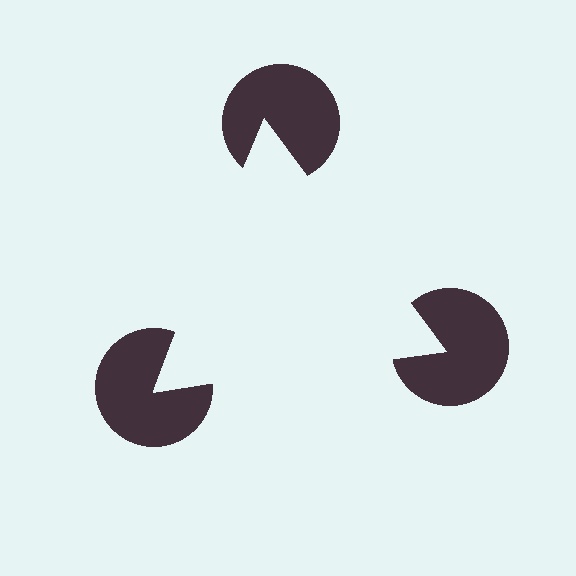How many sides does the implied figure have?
3 sides.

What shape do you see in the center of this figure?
An illusory triangle — its edges are inferred from the aligned wedge cuts in the pac-man discs, not physically drawn.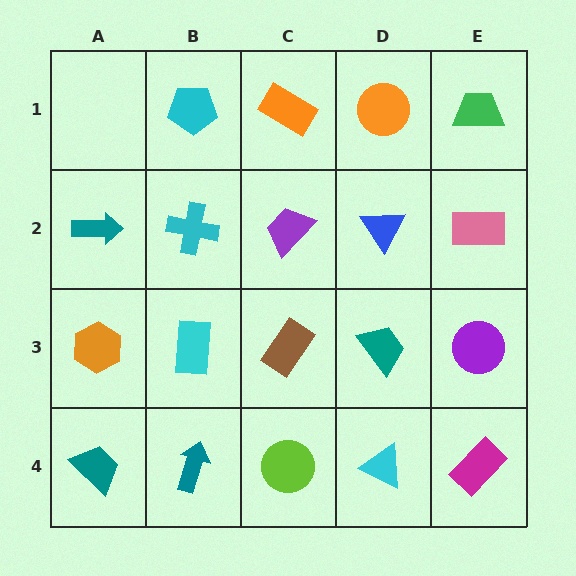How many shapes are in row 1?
4 shapes.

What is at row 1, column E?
A green trapezoid.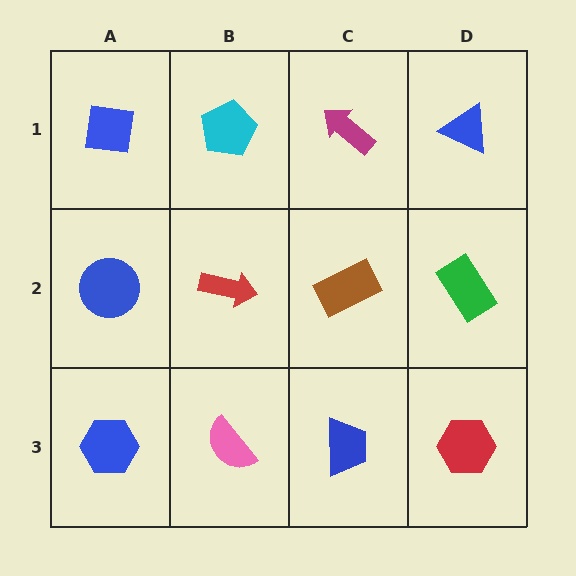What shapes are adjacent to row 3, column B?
A red arrow (row 2, column B), a blue hexagon (row 3, column A), a blue trapezoid (row 3, column C).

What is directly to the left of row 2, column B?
A blue circle.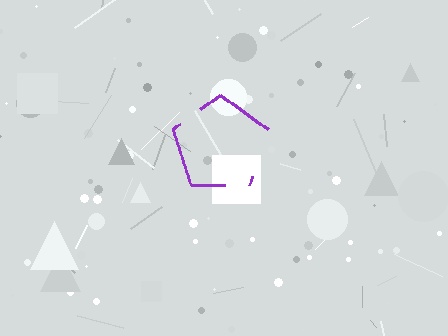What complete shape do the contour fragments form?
The contour fragments form a pentagon.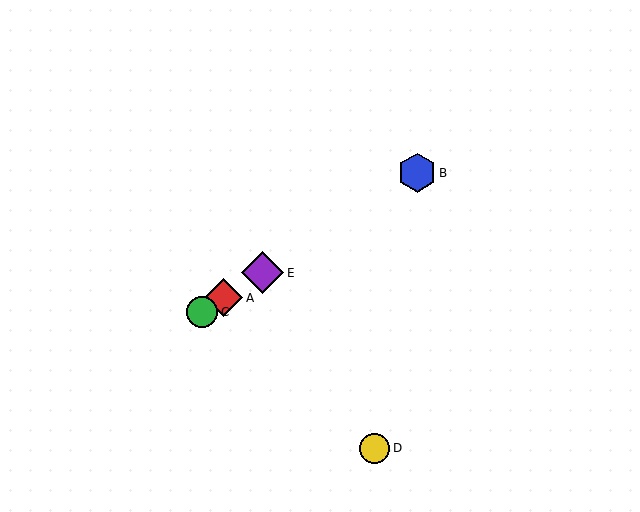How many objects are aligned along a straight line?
4 objects (A, B, C, E) are aligned along a straight line.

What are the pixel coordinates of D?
Object D is at (374, 448).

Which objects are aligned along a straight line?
Objects A, B, C, E are aligned along a straight line.